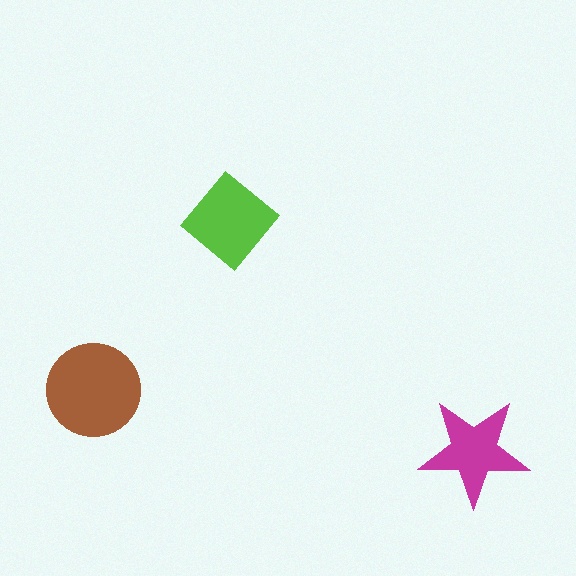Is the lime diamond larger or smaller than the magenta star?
Larger.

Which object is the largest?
The brown circle.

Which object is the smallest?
The magenta star.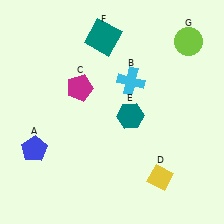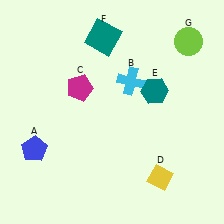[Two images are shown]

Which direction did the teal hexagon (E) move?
The teal hexagon (E) moved up.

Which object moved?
The teal hexagon (E) moved up.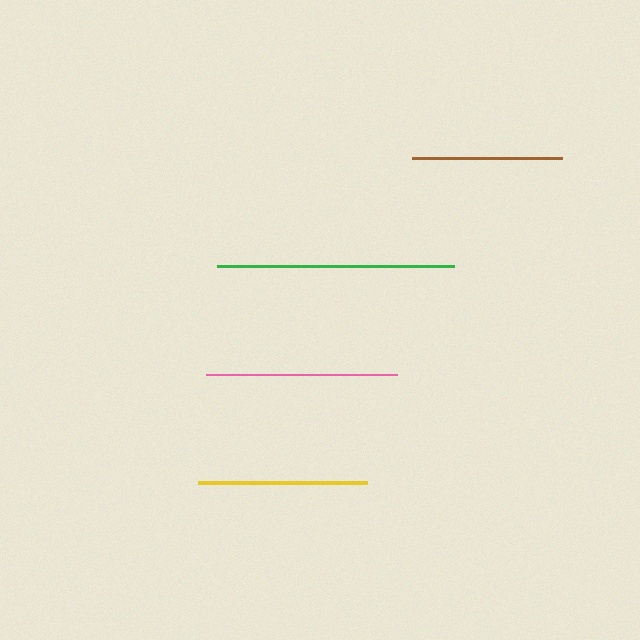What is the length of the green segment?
The green segment is approximately 237 pixels long.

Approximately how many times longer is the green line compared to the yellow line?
The green line is approximately 1.4 times the length of the yellow line.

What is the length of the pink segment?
The pink segment is approximately 191 pixels long.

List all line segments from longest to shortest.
From longest to shortest: green, pink, yellow, brown.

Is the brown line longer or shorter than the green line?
The green line is longer than the brown line.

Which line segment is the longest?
The green line is the longest at approximately 237 pixels.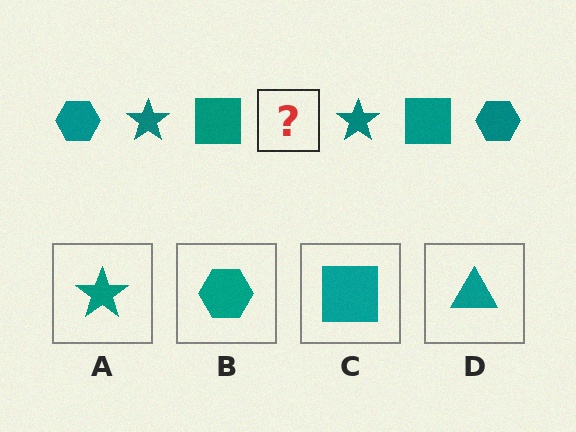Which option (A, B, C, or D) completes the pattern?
B.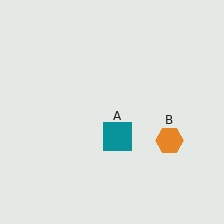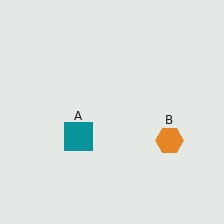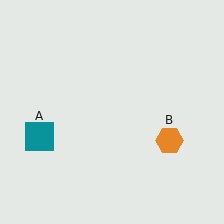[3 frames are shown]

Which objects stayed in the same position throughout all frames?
Orange hexagon (object B) remained stationary.